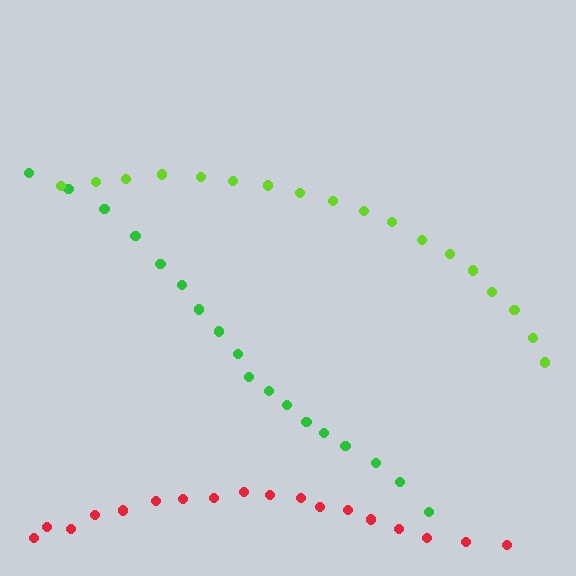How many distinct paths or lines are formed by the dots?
There are 3 distinct paths.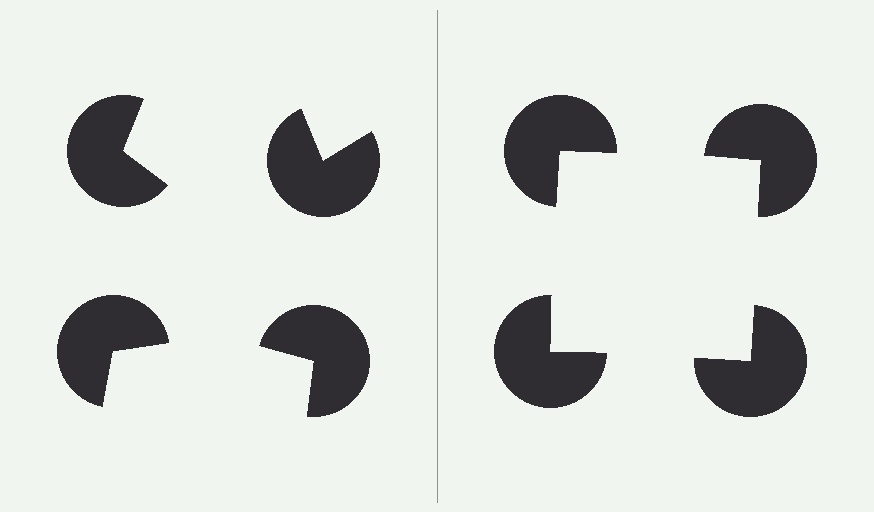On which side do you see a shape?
An illusory square appears on the right side. On the left side the wedge cuts are rotated, so no coherent shape forms.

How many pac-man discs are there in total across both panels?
8 — 4 on each side.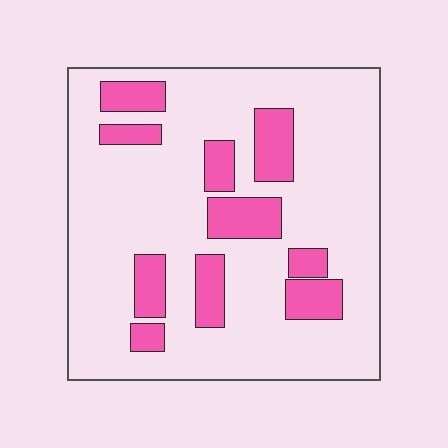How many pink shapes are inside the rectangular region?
10.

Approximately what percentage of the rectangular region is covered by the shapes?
Approximately 20%.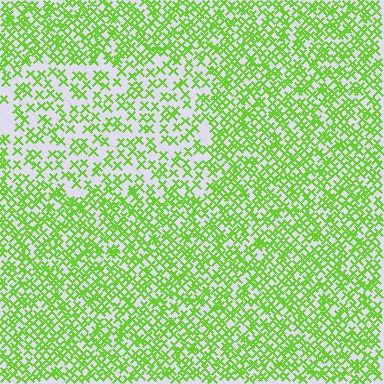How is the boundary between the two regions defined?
The boundary is defined by a change in element density (approximately 1.9x ratio). All elements are the same color, size, and shape.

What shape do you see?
I see a rectangle.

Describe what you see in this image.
The image contains small lime elements arranged at two different densities. A rectangle-shaped region is visible where the elements are less densely packed than the surrounding area.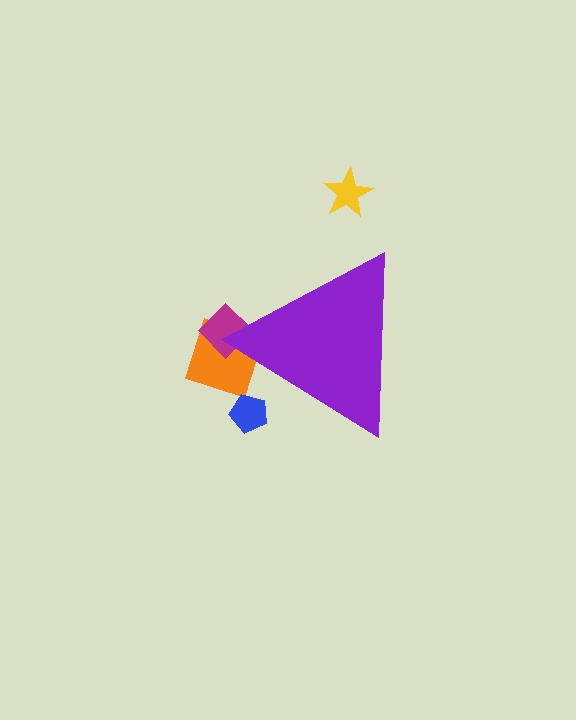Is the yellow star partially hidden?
No, the yellow star is fully visible.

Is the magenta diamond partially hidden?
Yes, the magenta diamond is partially hidden behind the purple triangle.